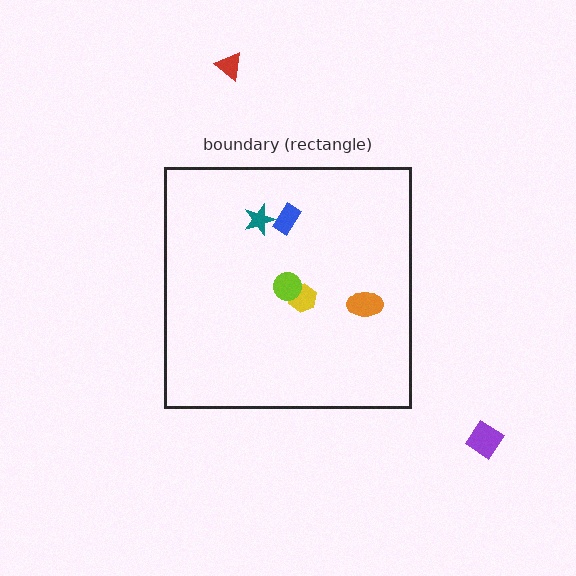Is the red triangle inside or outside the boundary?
Outside.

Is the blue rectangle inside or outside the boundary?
Inside.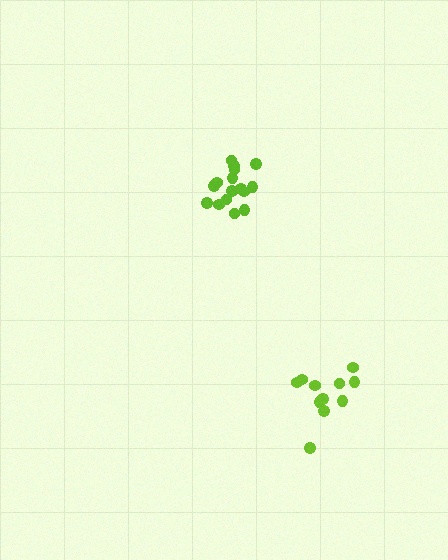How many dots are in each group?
Group 1: 11 dots, Group 2: 16 dots (27 total).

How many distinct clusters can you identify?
There are 2 distinct clusters.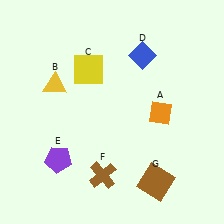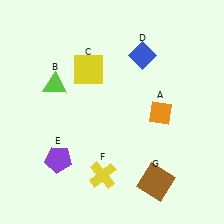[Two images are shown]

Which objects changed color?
B changed from yellow to lime. F changed from brown to yellow.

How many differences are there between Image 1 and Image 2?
There are 2 differences between the two images.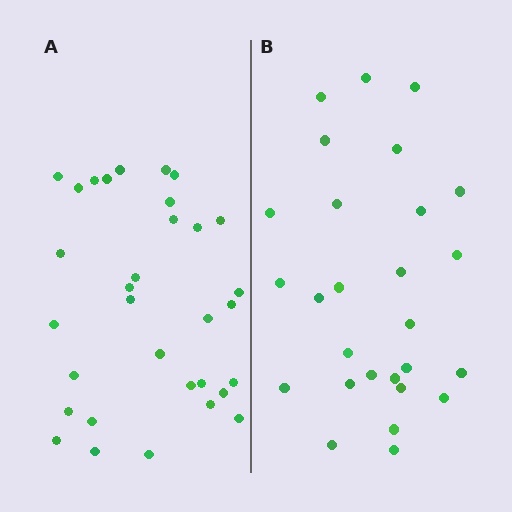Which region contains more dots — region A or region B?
Region A (the left region) has more dots.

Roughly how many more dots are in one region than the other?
Region A has about 5 more dots than region B.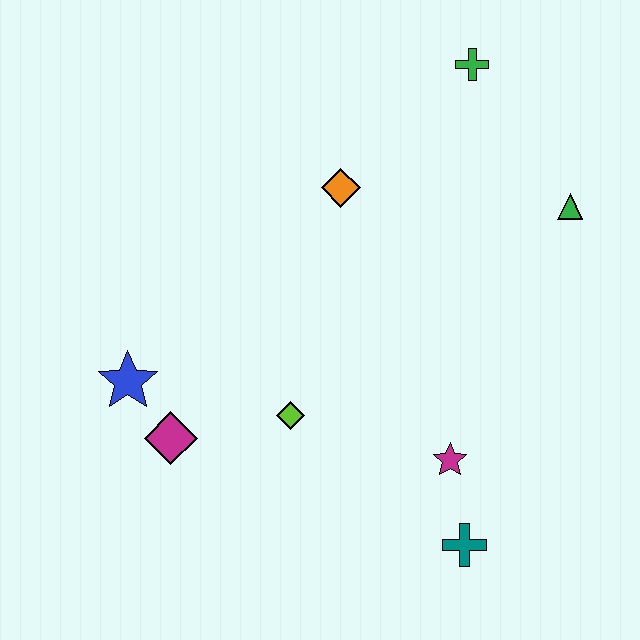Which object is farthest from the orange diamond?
The teal cross is farthest from the orange diamond.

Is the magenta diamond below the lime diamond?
Yes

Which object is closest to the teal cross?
The magenta star is closest to the teal cross.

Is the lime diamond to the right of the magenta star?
No